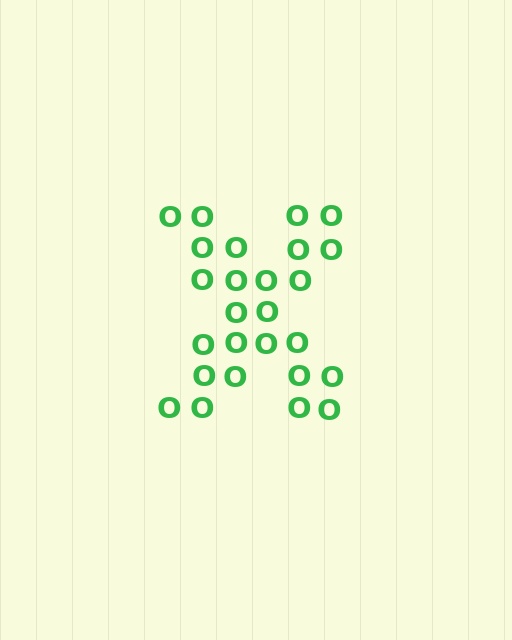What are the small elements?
The small elements are letter O's.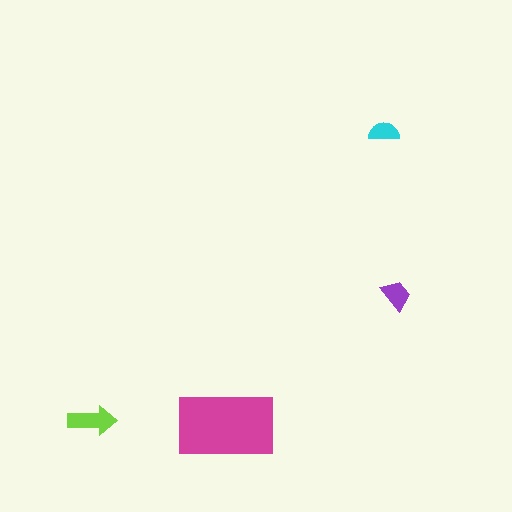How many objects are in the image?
There are 4 objects in the image.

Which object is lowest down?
The magenta rectangle is bottommost.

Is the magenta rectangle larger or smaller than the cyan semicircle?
Larger.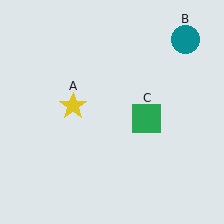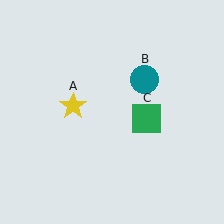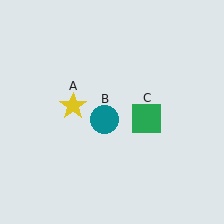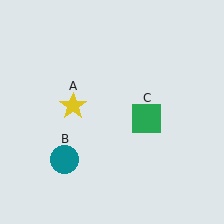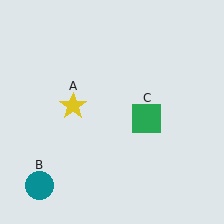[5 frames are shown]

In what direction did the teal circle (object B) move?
The teal circle (object B) moved down and to the left.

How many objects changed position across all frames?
1 object changed position: teal circle (object B).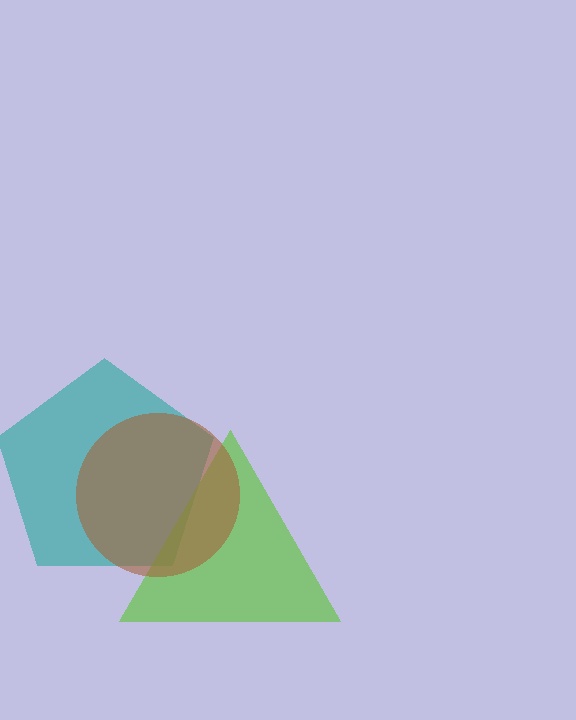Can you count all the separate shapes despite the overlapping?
Yes, there are 3 separate shapes.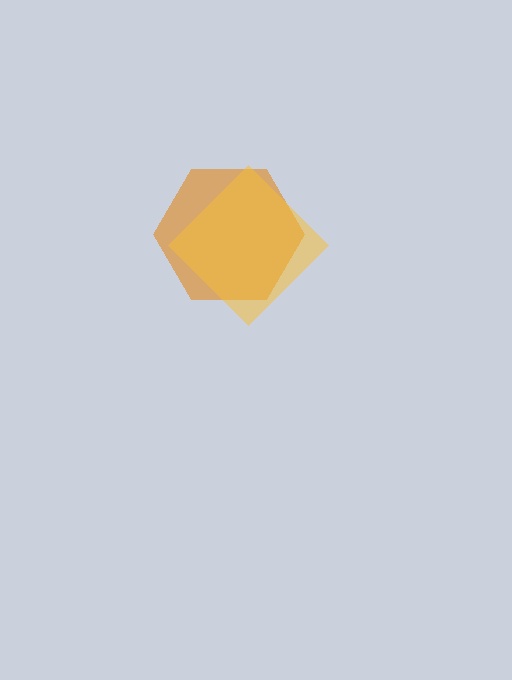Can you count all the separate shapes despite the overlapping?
Yes, there are 2 separate shapes.